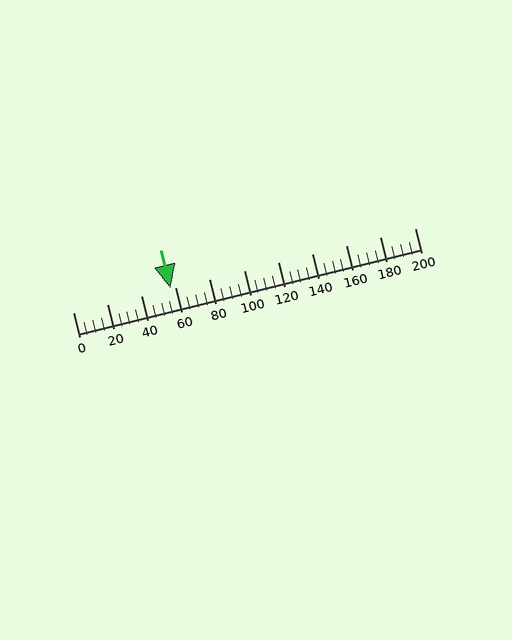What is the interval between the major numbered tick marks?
The major tick marks are spaced 20 units apart.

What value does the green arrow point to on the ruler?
The green arrow points to approximately 57.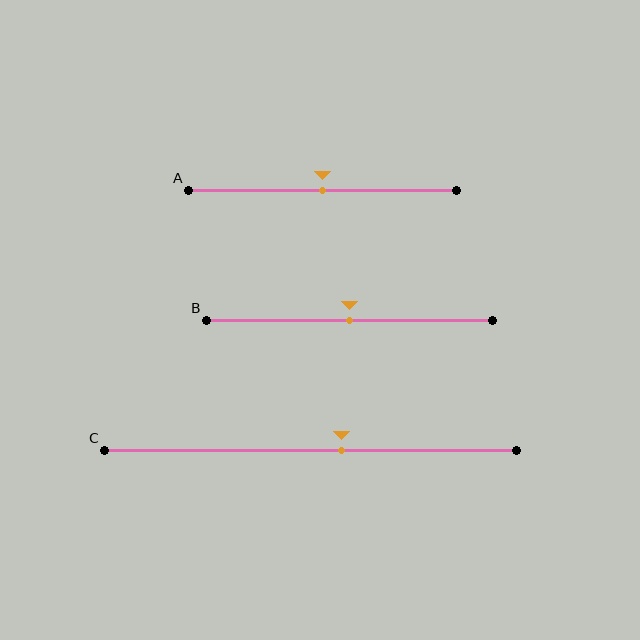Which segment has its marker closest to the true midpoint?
Segment A has its marker closest to the true midpoint.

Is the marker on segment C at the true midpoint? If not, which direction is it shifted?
No, the marker on segment C is shifted to the right by about 8% of the segment length.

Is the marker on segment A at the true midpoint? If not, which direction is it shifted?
Yes, the marker on segment A is at the true midpoint.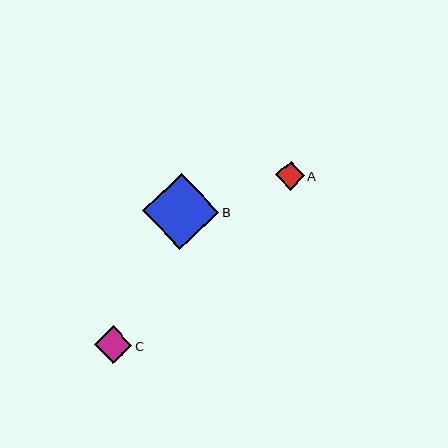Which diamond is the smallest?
Diamond A is the smallest with a size of approximately 29 pixels.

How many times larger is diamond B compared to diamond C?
Diamond B is approximately 2.1 times the size of diamond C.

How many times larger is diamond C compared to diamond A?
Diamond C is approximately 1.3 times the size of diamond A.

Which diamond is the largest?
Diamond B is the largest with a size of approximately 77 pixels.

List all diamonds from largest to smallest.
From largest to smallest: B, C, A.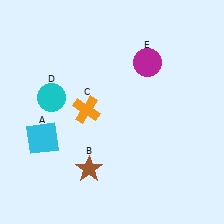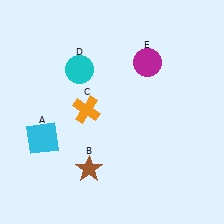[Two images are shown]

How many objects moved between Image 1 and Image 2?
1 object moved between the two images.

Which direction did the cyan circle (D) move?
The cyan circle (D) moved right.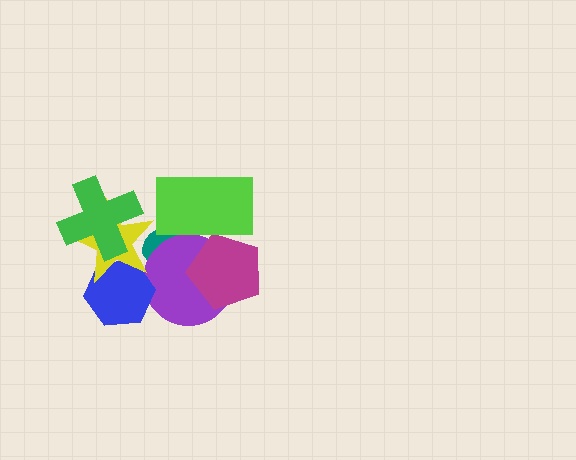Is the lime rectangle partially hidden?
No, no other shape covers it.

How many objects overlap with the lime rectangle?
3 objects overlap with the lime rectangle.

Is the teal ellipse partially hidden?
Yes, it is partially covered by another shape.